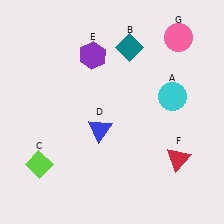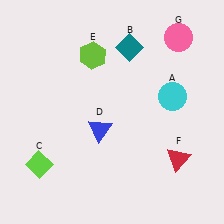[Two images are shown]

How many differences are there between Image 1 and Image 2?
There is 1 difference between the two images.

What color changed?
The hexagon (E) changed from purple in Image 1 to lime in Image 2.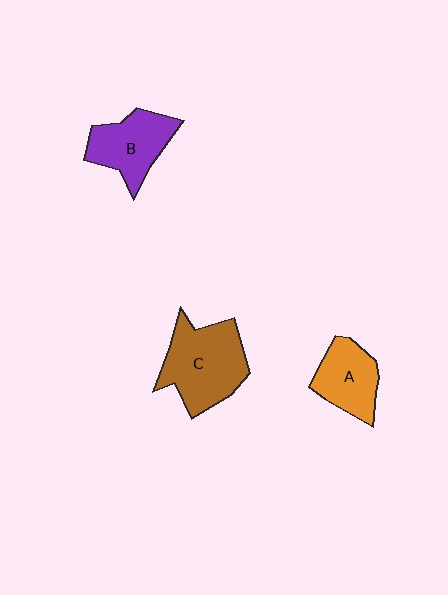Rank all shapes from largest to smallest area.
From largest to smallest: C (brown), B (purple), A (orange).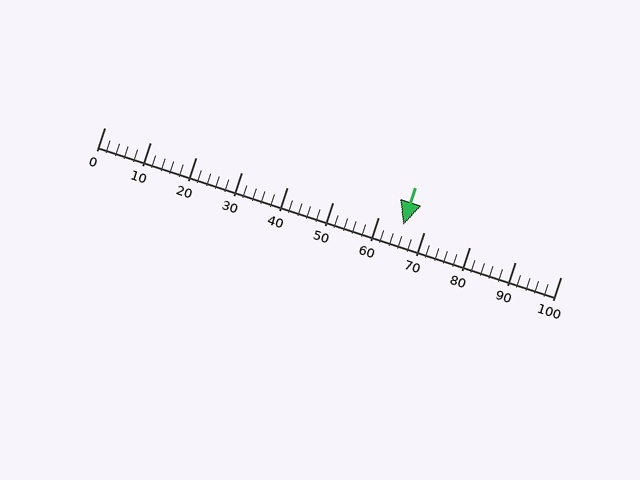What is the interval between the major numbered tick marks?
The major tick marks are spaced 10 units apart.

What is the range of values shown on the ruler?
The ruler shows values from 0 to 100.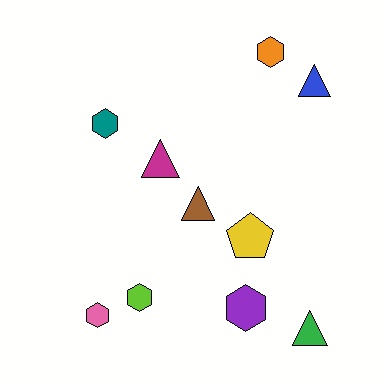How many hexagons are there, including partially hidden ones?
There are 5 hexagons.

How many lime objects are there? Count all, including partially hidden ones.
There is 1 lime object.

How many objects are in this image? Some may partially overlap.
There are 10 objects.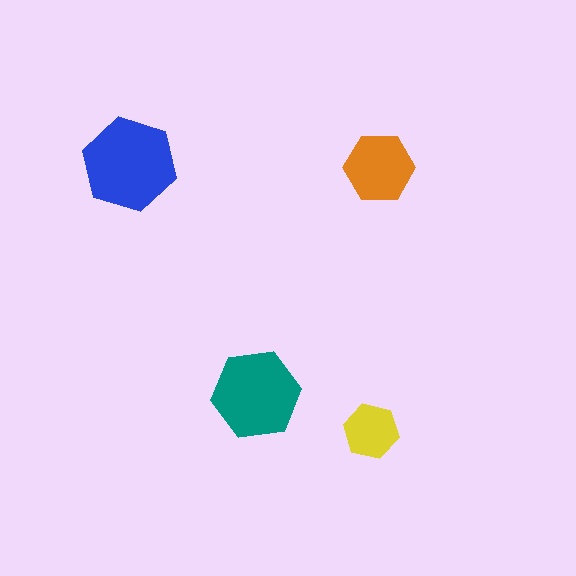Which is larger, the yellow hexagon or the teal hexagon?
The teal one.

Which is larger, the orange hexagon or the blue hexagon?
The blue one.